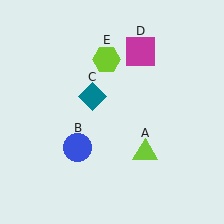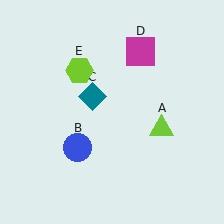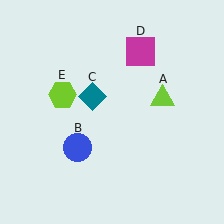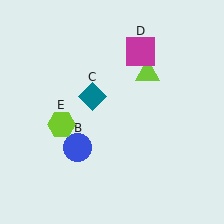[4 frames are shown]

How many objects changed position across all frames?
2 objects changed position: lime triangle (object A), lime hexagon (object E).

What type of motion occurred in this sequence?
The lime triangle (object A), lime hexagon (object E) rotated counterclockwise around the center of the scene.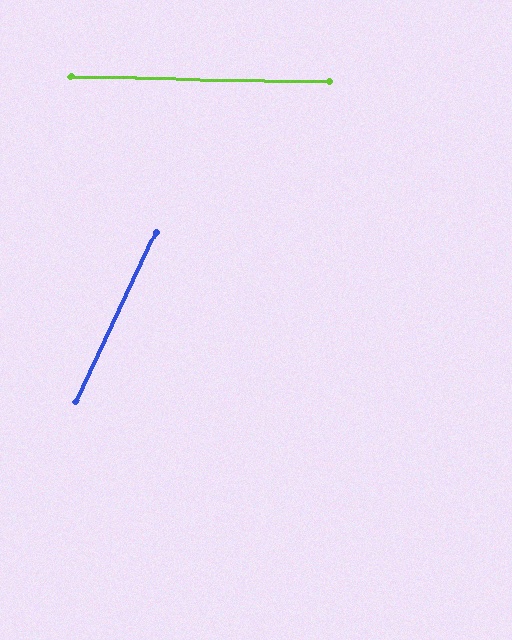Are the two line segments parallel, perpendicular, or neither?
Neither parallel nor perpendicular — they differ by about 66°.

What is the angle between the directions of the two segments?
Approximately 66 degrees.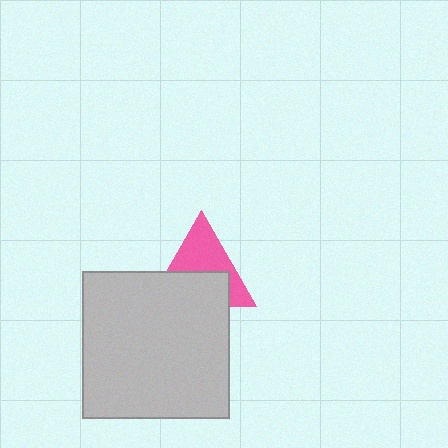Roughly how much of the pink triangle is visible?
About half of it is visible (roughly 52%).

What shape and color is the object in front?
The object in front is a light gray square.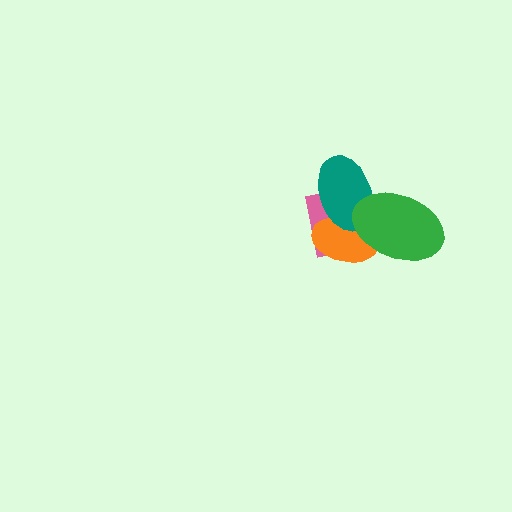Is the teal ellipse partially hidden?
Yes, it is partially covered by another shape.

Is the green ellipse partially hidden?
No, no other shape covers it.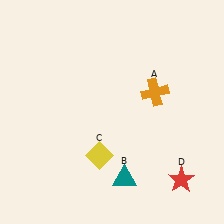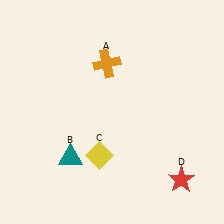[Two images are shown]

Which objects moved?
The objects that moved are: the orange cross (A), the teal triangle (B).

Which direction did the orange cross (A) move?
The orange cross (A) moved left.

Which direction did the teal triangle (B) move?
The teal triangle (B) moved left.